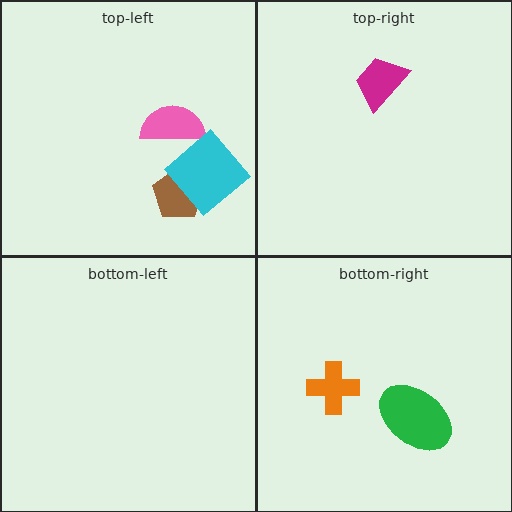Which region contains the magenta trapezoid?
The top-right region.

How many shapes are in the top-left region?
3.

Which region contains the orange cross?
The bottom-right region.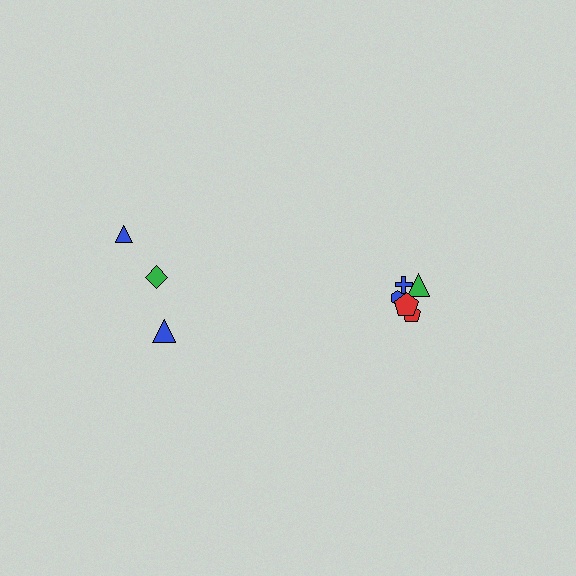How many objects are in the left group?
There are 3 objects.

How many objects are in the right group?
There are 5 objects.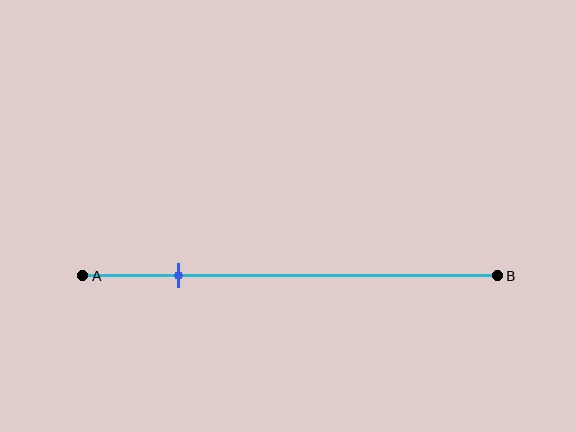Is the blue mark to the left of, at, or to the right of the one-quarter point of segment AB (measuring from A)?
The blue mark is approximately at the one-quarter point of segment AB.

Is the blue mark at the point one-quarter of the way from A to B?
Yes, the mark is approximately at the one-quarter point.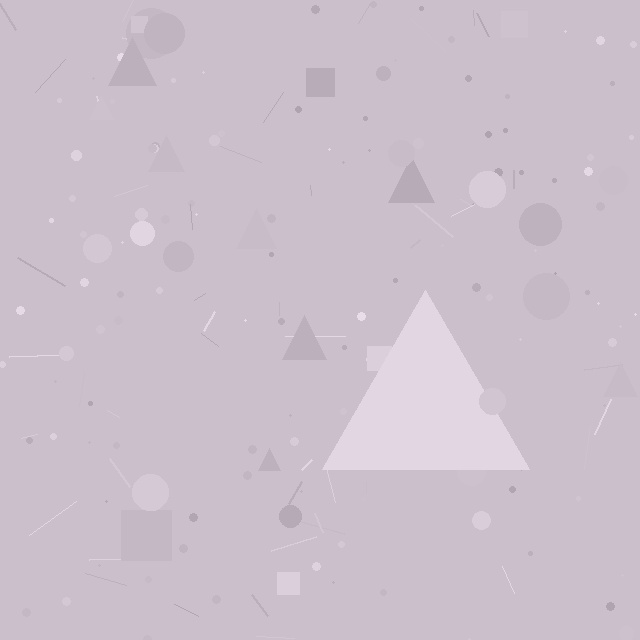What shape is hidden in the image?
A triangle is hidden in the image.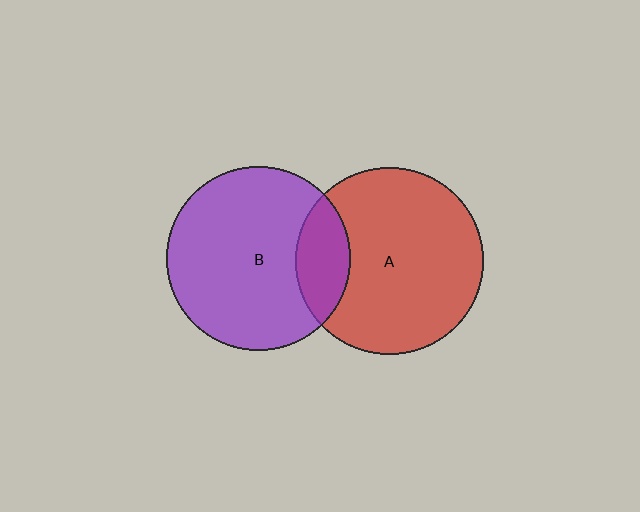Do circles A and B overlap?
Yes.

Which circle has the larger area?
Circle A (red).